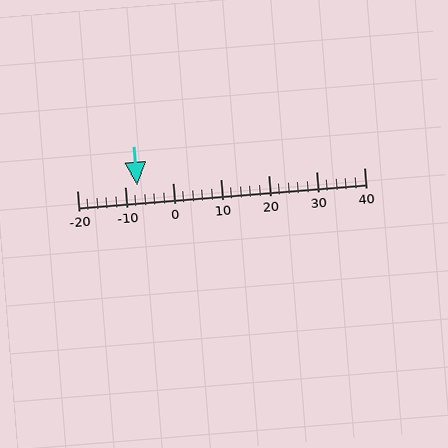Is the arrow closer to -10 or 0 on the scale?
The arrow is closer to -10.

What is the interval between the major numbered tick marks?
The major tick marks are spaced 10 units apart.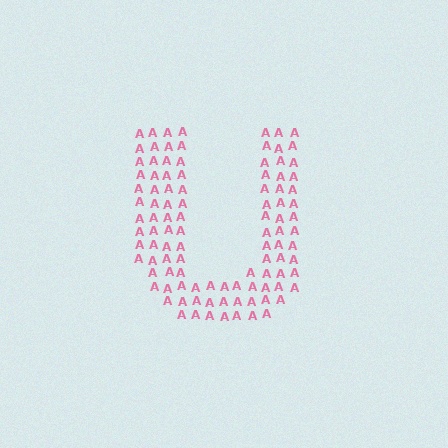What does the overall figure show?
The overall figure shows the letter U.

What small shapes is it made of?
It is made of small letter A's.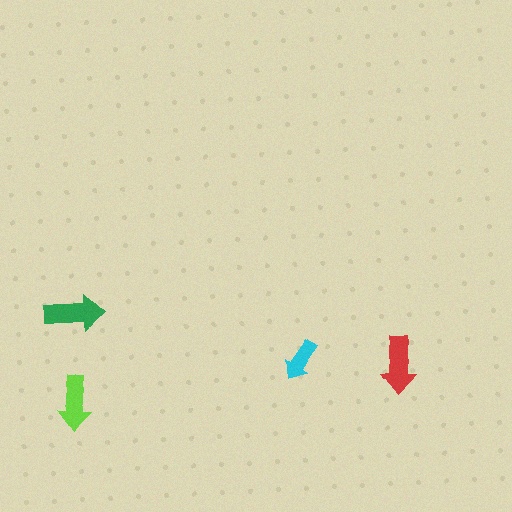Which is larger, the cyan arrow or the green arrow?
The green one.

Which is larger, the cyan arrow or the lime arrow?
The lime one.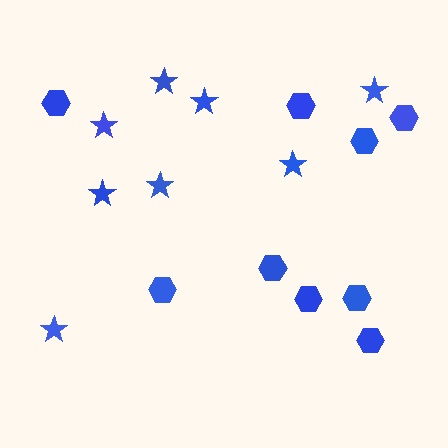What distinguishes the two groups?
There are 2 groups: one group of stars (8) and one group of hexagons (9).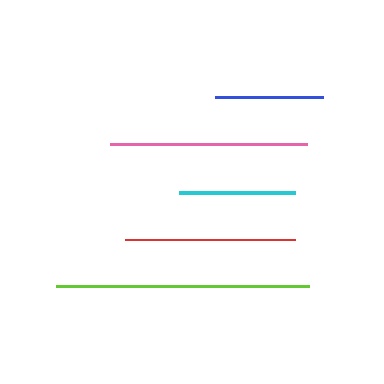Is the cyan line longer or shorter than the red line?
The red line is longer than the cyan line.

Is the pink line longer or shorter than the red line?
The pink line is longer than the red line.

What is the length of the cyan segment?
The cyan segment is approximately 115 pixels long.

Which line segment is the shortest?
The blue line is the shortest at approximately 108 pixels.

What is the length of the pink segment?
The pink segment is approximately 197 pixels long.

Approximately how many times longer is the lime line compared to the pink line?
The lime line is approximately 1.3 times the length of the pink line.